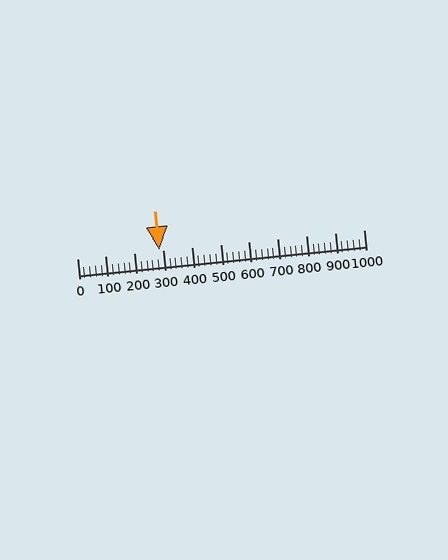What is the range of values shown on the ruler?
The ruler shows values from 0 to 1000.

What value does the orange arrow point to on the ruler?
The orange arrow points to approximately 288.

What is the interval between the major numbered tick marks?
The major tick marks are spaced 100 units apart.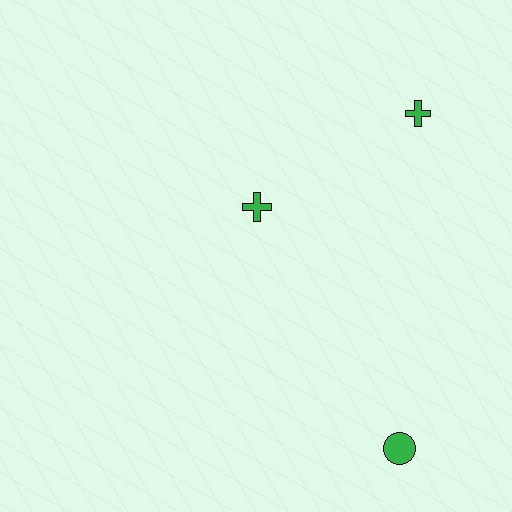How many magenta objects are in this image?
There are no magenta objects.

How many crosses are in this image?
There are 2 crosses.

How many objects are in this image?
There are 3 objects.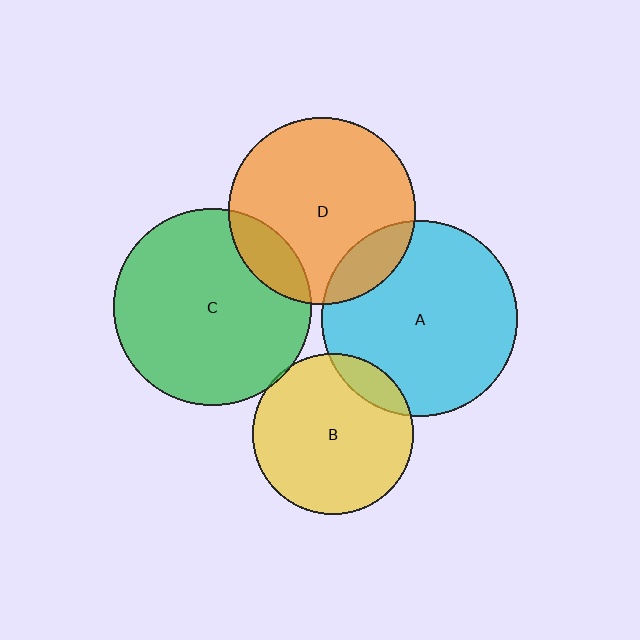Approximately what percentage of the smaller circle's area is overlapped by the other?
Approximately 15%.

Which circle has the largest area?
Circle C (green).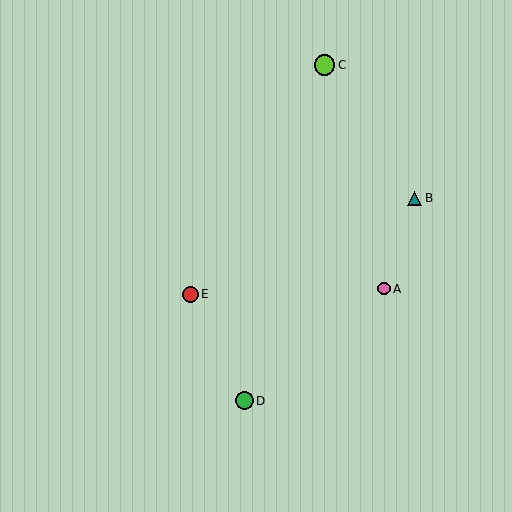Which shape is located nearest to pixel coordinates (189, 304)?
The red circle (labeled E) at (190, 294) is nearest to that location.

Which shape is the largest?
The lime circle (labeled C) is the largest.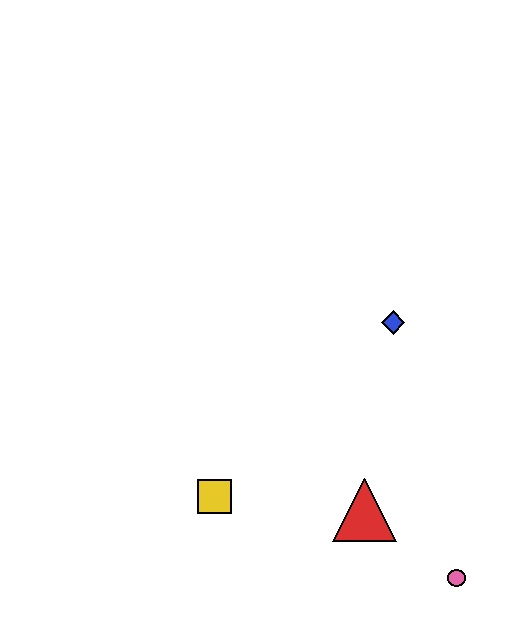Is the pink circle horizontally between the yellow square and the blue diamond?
No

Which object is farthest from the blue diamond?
The pink circle is farthest from the blue diamond.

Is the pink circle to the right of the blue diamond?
Yes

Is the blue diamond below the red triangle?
No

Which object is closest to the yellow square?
The red triangle is closest to the yellow square.